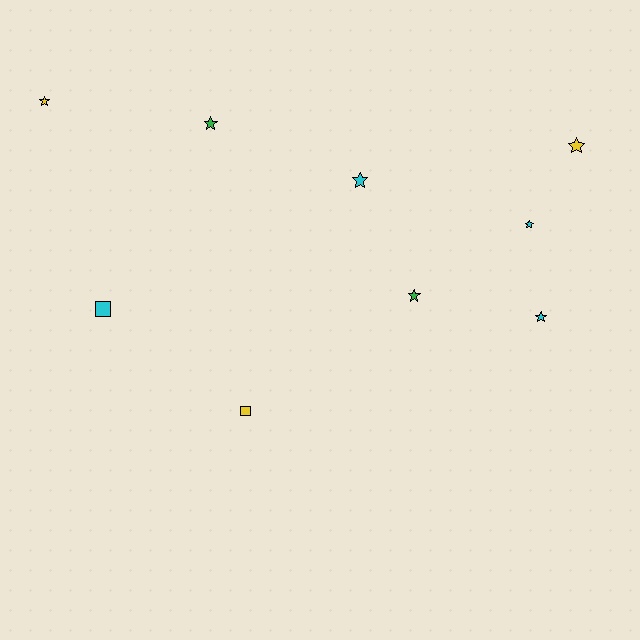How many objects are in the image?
There are 9 objects.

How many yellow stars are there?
There are 2 yellow stars.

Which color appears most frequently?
Cyan, with 4 objects.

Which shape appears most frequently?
Star, with 7 objects.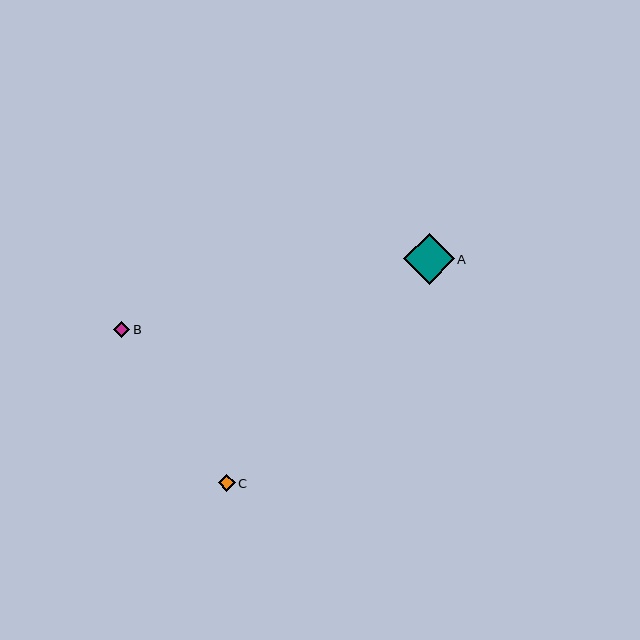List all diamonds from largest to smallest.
From largest to smallest: A, C, B.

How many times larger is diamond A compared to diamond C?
Diamond A is approximately 3.0 times the size of diamond C.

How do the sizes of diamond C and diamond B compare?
Diamond C and diamond B are approximately the same size.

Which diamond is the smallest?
Diamond B is the smallest with a size of approximately 16 pixels.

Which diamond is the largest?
Diamond A is the largest with a size of approximately 51 pixels.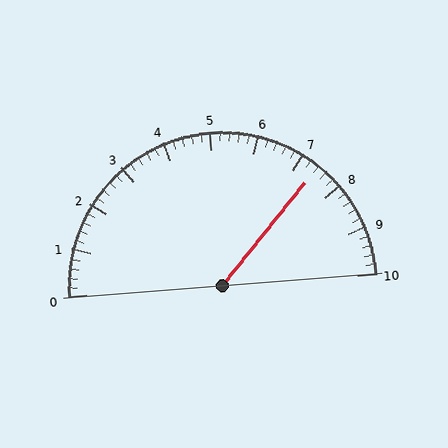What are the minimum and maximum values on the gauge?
The gauge ranges from 0 to 10.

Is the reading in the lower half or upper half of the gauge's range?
The reading is in the upper half of the range (0 to 10).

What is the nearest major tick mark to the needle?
The nearest major tick mark is 7.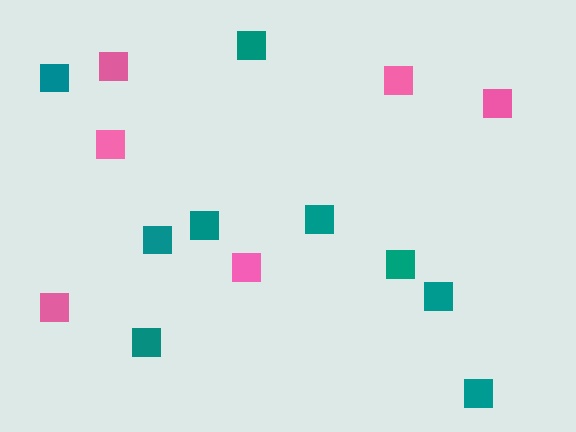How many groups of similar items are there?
There are 2 groups: one group of pink squares (6) and one group of teal squares (9).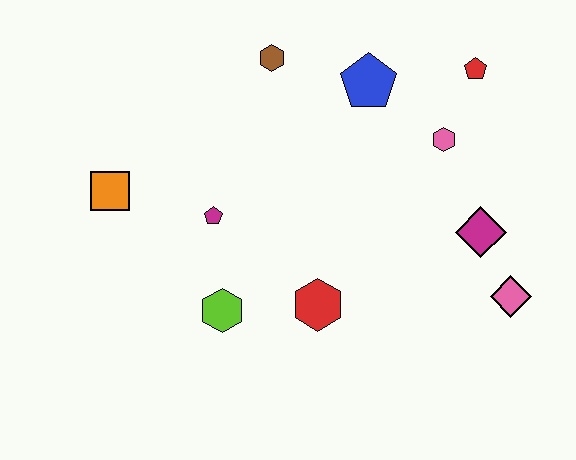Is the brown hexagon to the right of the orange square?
Yes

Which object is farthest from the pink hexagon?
The orange square is farthest from the pink hexagon.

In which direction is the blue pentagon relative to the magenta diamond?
The blue pentagon is above the magenta diamond.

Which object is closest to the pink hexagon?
The red pentagon is closest to the pink hexagon.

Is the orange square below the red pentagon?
Yes